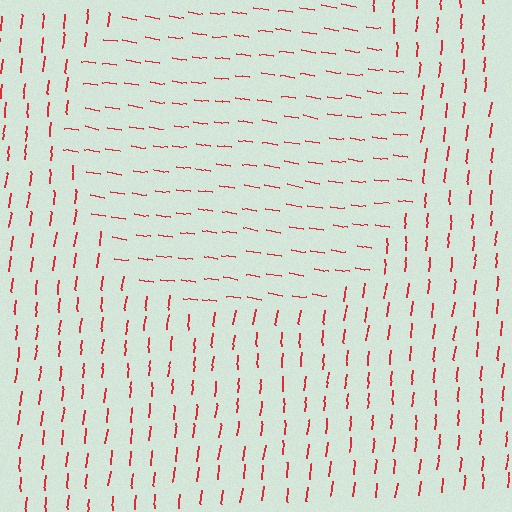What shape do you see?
I see a circle.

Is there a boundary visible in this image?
Yes, there is a texture boundary formed by a change in line orientation.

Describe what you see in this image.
The image is filled with small red line segments. A circle region in the image has lines oriented differently from the surrounding lines, creating a visible texture boundary.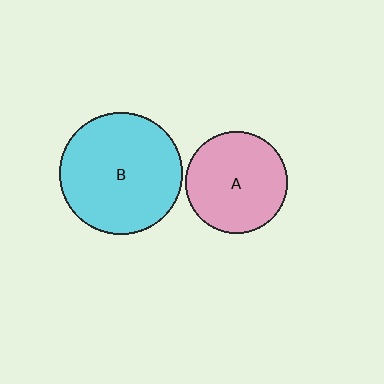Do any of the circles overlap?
No, none of the circles overlap.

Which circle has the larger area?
Circle B (cyan).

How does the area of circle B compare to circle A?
Approximately 1.4 times.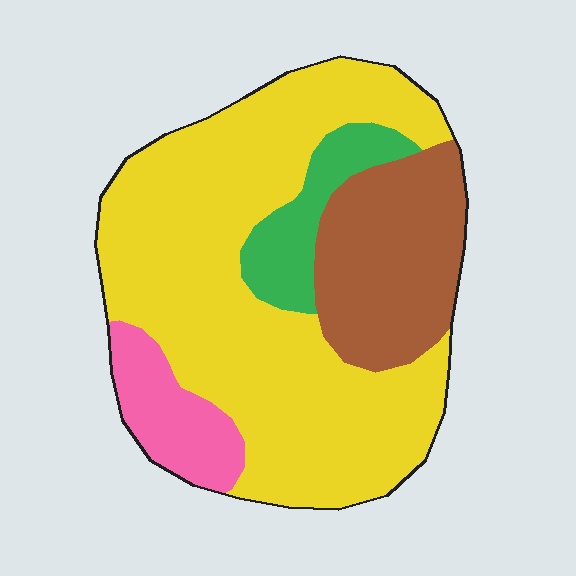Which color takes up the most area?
Yellow, at roughly 60%.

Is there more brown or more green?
Brown.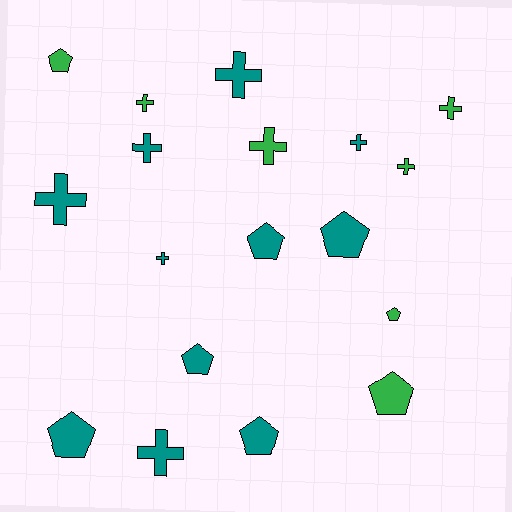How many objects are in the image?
There are 18 objects.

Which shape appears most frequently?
Cross, with 10 objects.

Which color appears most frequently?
Teal, with 11 objects.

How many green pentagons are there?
There are 3 green pentagons.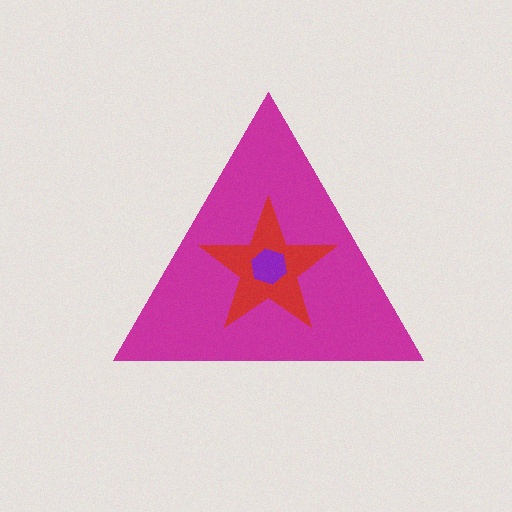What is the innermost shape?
The purple hexagon.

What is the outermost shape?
The magenta triangle.